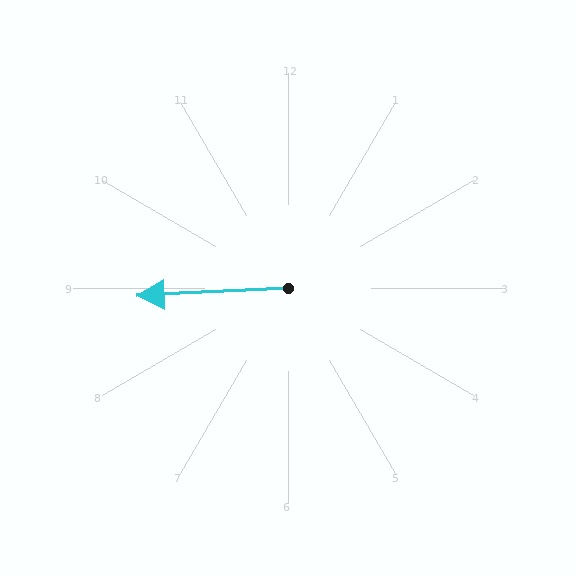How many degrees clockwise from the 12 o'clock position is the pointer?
Approximately 267 degrees.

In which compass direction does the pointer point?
West.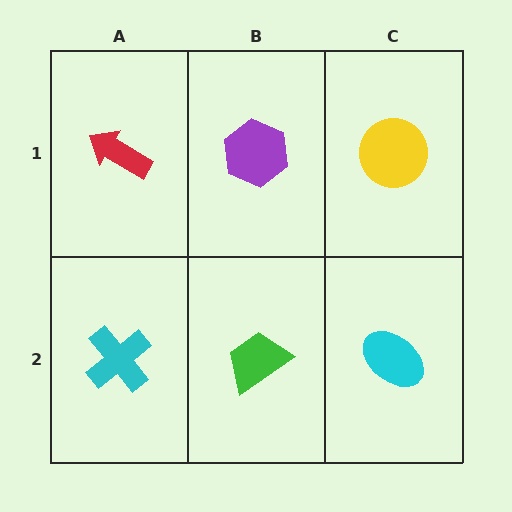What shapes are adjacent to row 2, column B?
A purple hexagon (row 1, column B), a cyan cross (row 2, column A), a cyan ellipse (row 2, column C).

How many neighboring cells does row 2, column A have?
2.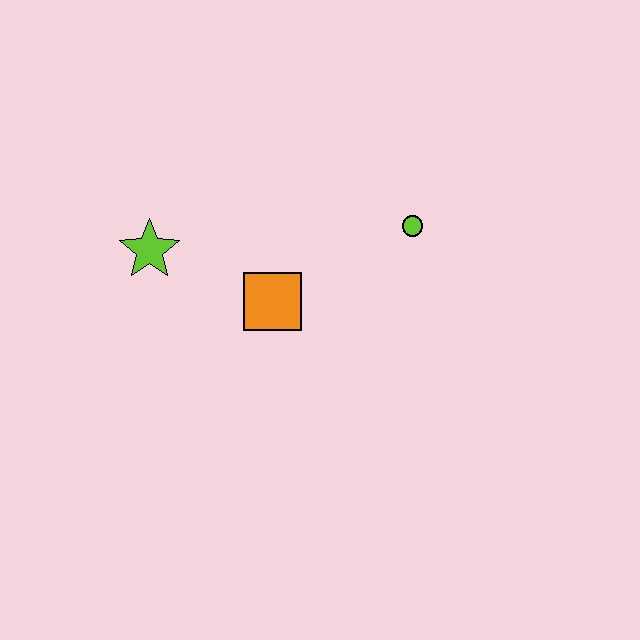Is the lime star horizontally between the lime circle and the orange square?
No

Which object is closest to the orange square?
The lime star is closest to the orange square.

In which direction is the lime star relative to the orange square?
The lime star is to the left of the orange square.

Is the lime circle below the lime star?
No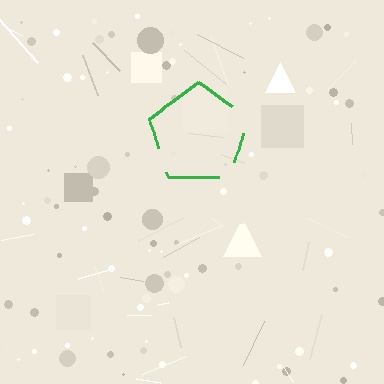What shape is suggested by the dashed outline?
The dashed outline suggests a pentagon.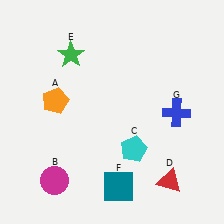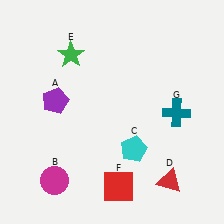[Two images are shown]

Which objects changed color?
A changed from orange to purple. F changed from teal to red. G changed from blue to teal.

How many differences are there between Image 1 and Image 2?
There are 3 differences between the two images.